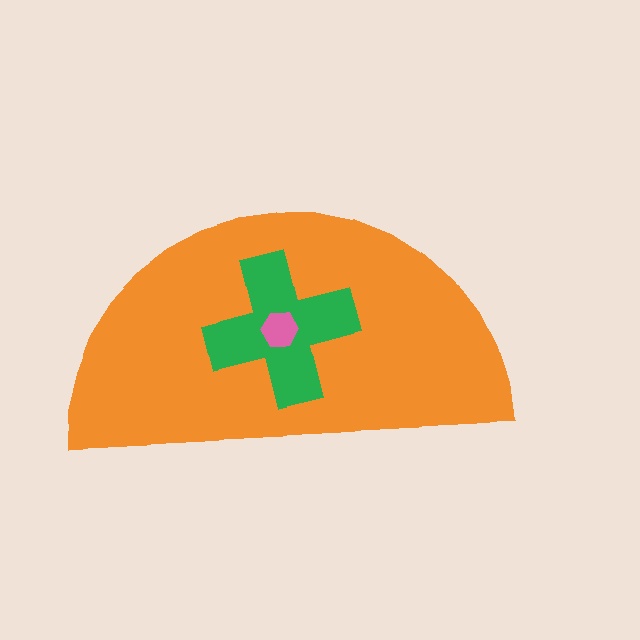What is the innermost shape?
The pink hexagon.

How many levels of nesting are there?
3.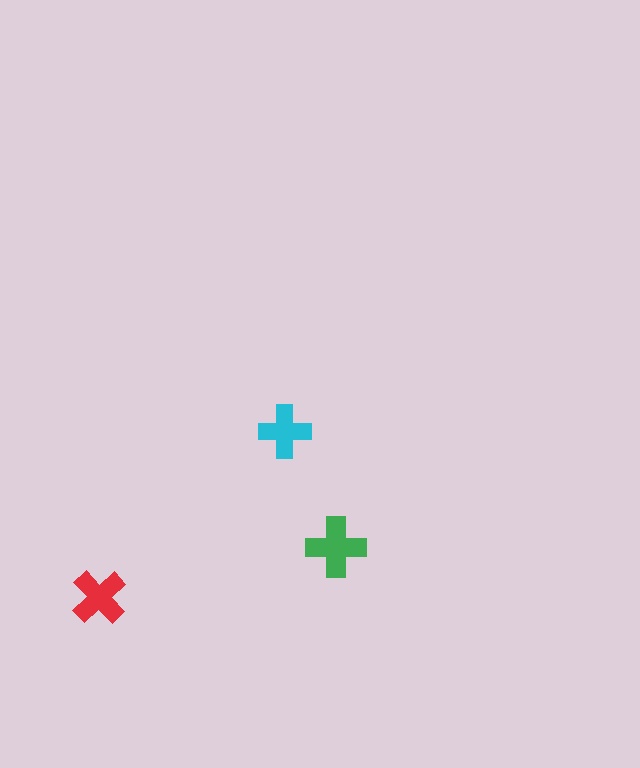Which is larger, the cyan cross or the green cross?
The green one.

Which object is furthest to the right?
The green cross is rightmost.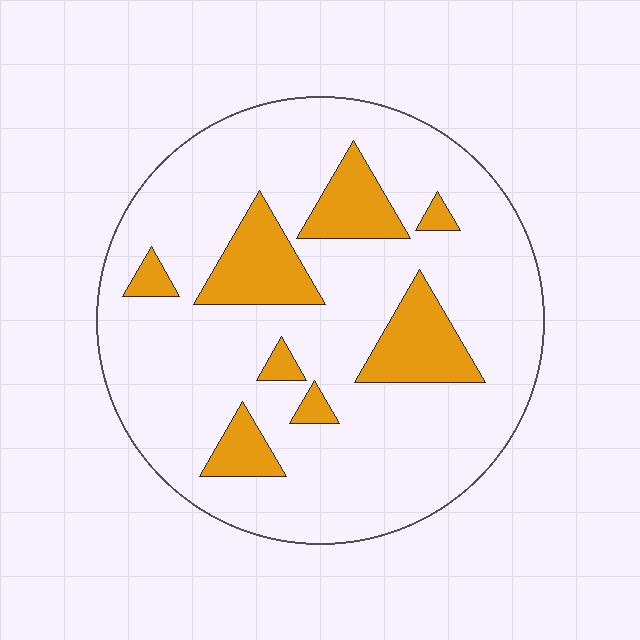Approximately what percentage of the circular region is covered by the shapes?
Approximately 20%.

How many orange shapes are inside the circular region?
8.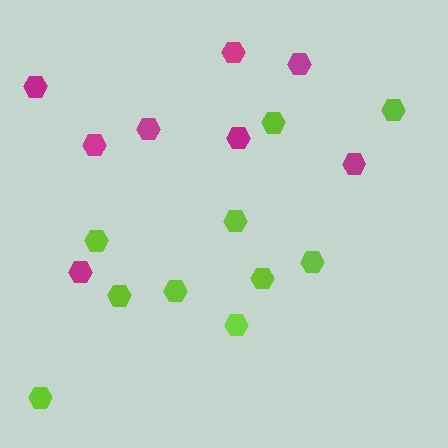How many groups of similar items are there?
There are 2 groups: one group of magenta hexagons (8) and one group of lime hexagons (10).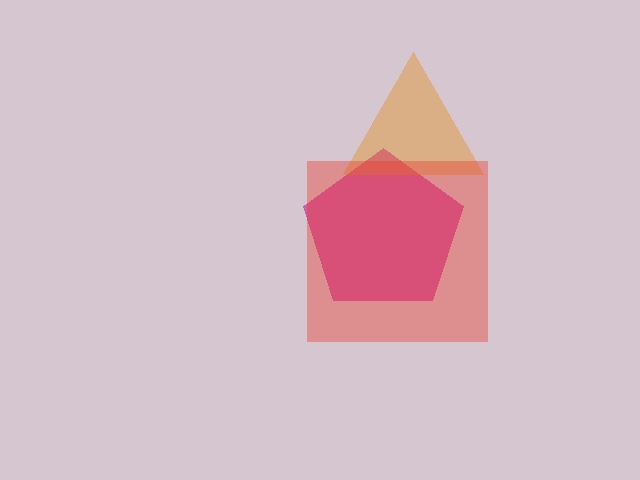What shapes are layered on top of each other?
The layered shapes are: a magenta pentagon, an orange triangle, a red square.